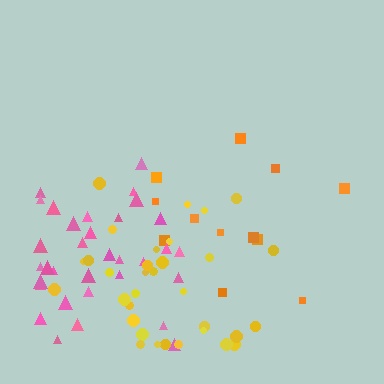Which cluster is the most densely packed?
Pink.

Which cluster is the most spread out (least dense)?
Orange.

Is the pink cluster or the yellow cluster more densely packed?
Pink.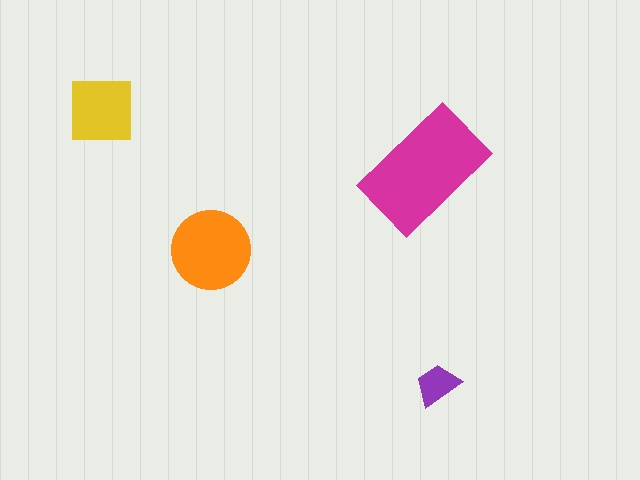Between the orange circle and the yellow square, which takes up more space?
The orange circle.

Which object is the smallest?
The purple trapezoid.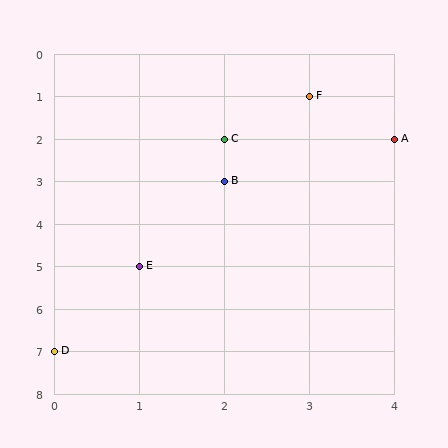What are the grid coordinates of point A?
Point A is at grid coordinates (4, 2).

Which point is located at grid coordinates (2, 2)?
Point C is at (2, 2).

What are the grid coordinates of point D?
Point D is at grid coordinates (0, 7).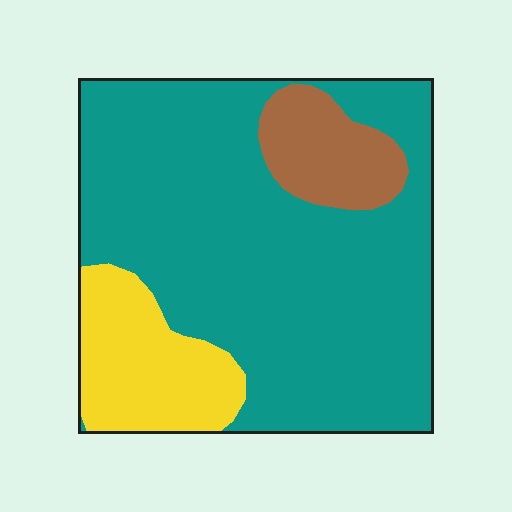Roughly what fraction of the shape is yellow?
Yellow takes up about one sixth (1/6) of the shape.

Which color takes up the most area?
Teal, at roughly 75%.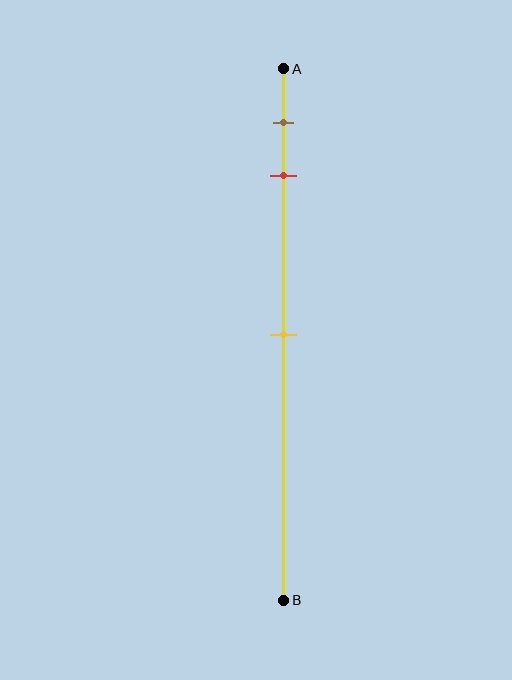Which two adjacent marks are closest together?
The brown and red marks are the closest adjacent pair.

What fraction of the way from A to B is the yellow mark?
The yellow mark is approximately 50% (0.5) of the way from A to B.